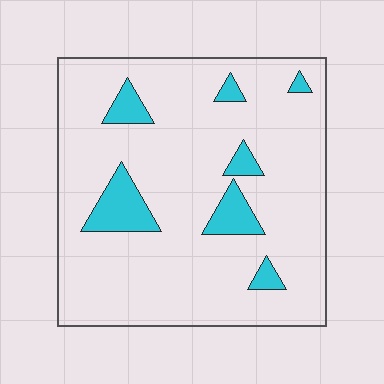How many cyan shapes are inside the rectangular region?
7.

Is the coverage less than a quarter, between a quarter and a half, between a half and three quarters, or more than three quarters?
Less than a quarter.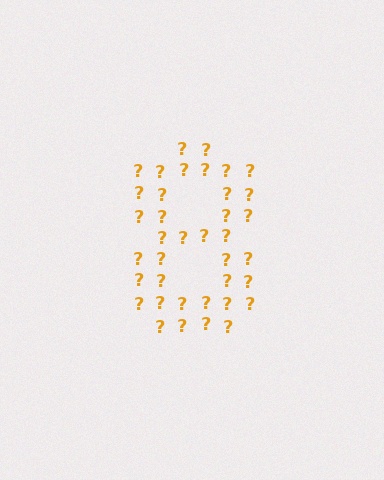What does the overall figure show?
The overall figure shows the digit 8.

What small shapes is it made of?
It is made of small question marks.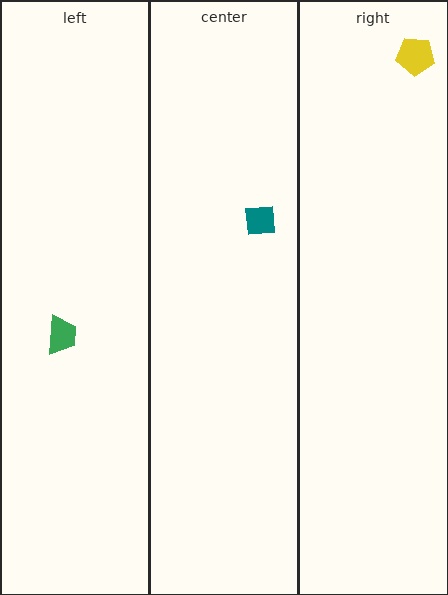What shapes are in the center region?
The teal square.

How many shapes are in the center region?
1.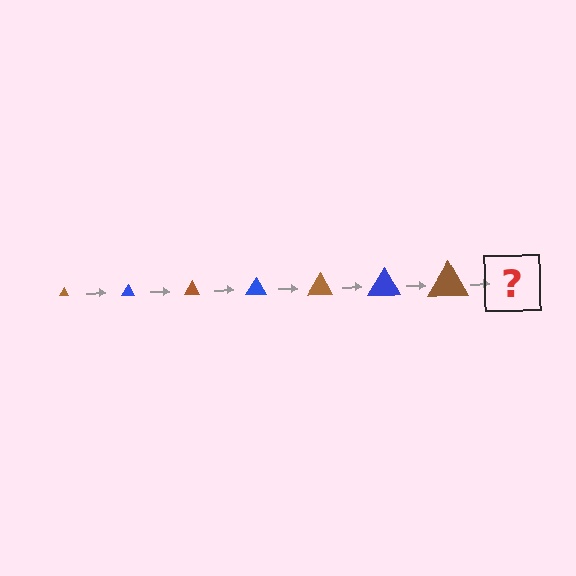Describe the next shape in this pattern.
It should be a blue triangle, larger than the previous one.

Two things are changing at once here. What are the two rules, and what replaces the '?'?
The two rules are that the triangle grows larger each step and the color cycles through brown and blue. The '?' should be a blue triangle, larger than the previous one.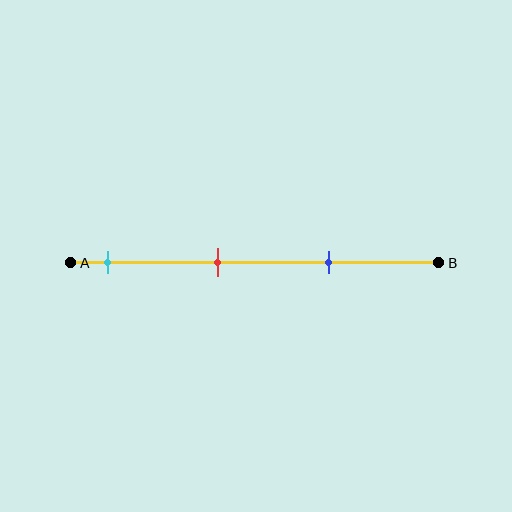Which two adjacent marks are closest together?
The red and blue marks are the closest adjacent pair.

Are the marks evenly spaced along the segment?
Yes, the marks are approximately evenly spaced.